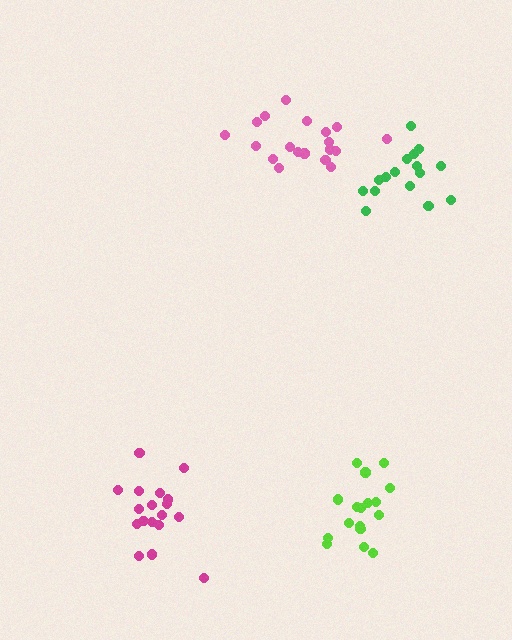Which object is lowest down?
The magenta cluster is bottommost.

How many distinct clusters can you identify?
There are 4 distinct clusters.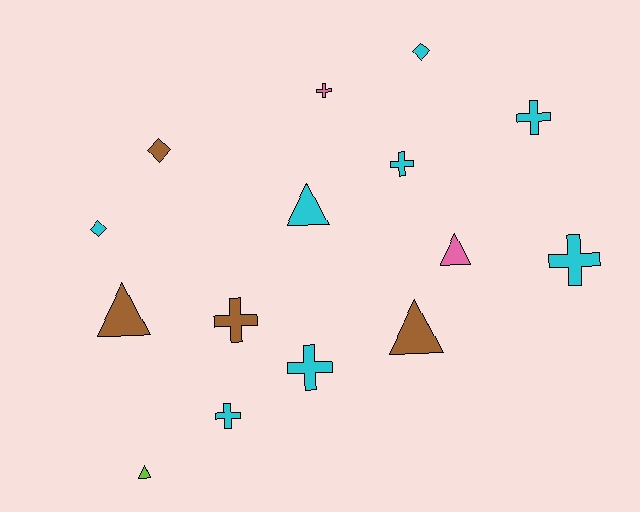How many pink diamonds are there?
There are no pink diamonds.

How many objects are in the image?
There are 15 objects.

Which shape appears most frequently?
Cross, with 7 objects.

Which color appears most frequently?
Cyan, with 8 objects.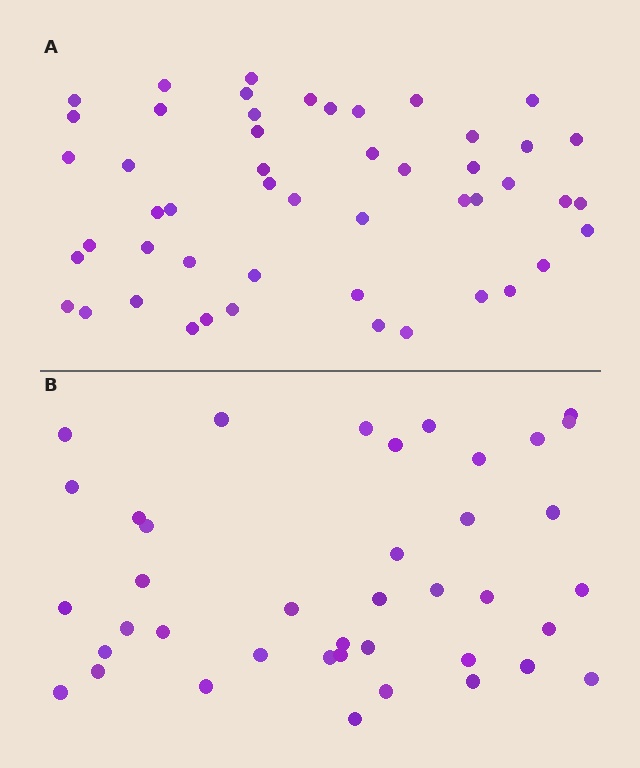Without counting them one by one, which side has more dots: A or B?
Region A (the top region) has more dots.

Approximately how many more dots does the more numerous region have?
Region A has roughly 10 or so more dots than region B.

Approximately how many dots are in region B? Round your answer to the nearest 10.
About 40 dots.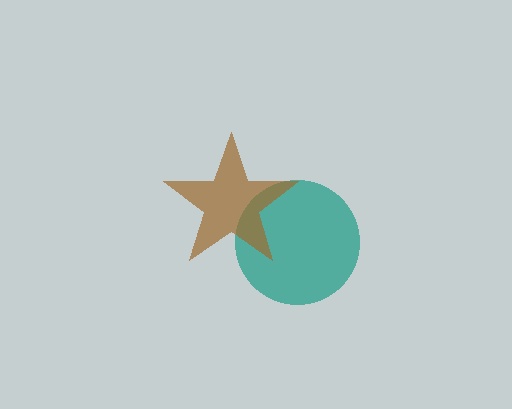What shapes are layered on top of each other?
The layered shapes are: a teal circle, a brown star.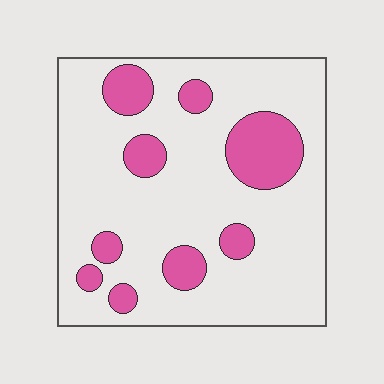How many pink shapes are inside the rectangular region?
9.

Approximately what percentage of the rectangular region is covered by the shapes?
Approximately 20%.